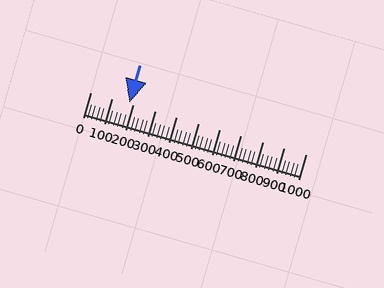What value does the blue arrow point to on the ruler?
The blue arrow points to approximately 180.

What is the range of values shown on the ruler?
The ruler shows values from 0 to 1000.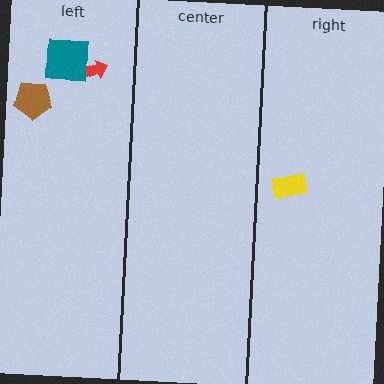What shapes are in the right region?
The yellow rectangle.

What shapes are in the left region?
The red arrow, the brown pentagon, the teal square.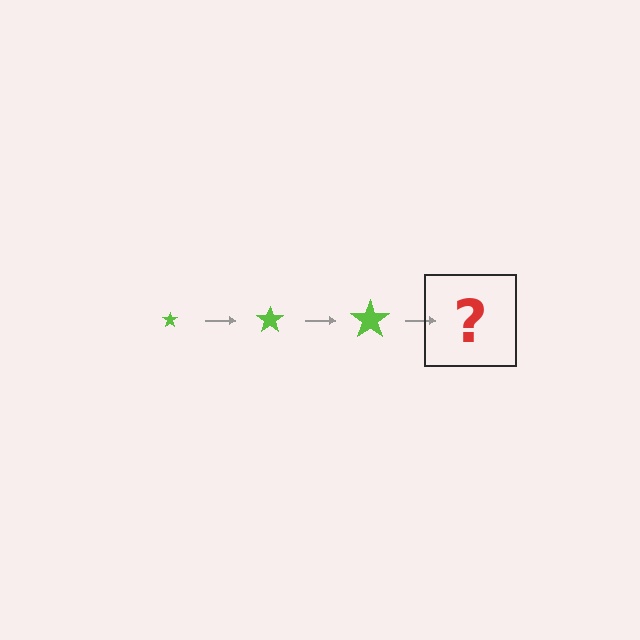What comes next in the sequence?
The next element should be a lime star, larger than the previous one.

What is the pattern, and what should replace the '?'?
The pattern is that the star gets progressively larger each step. The '?' should be a lime star, larger than the previous one.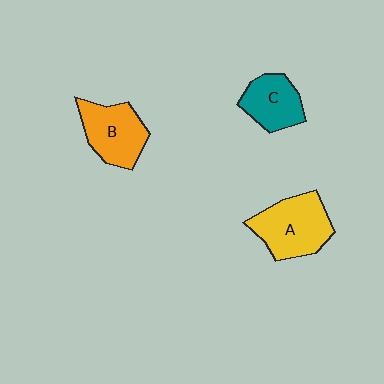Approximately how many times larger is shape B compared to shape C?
Approximately 1.2 times.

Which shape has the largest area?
Shape A (yellow).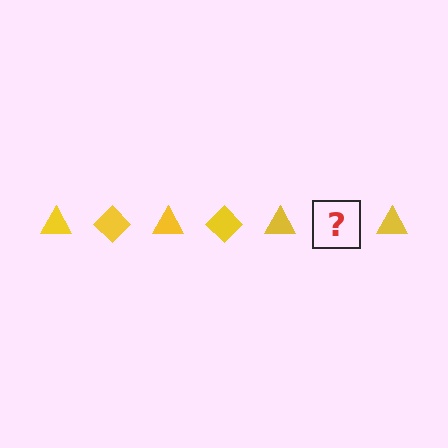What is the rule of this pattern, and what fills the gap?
The rule is that the pattern cycles through triangle, diamond shapes in yellow. The gap should be filled with a yellow diamond.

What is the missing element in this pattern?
The missing element is a yellow diamond.